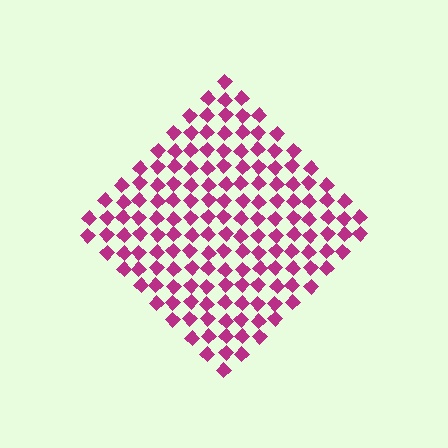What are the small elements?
The small elements are diamonds.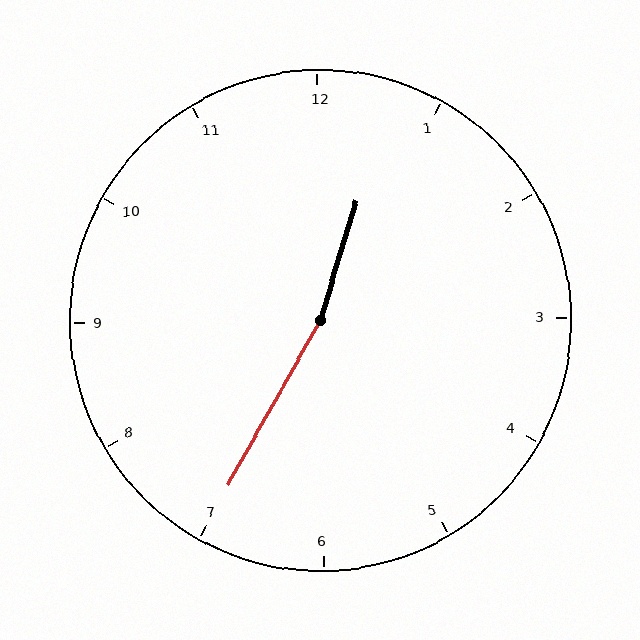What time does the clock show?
12:35.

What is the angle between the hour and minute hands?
Approximately 168 degrees.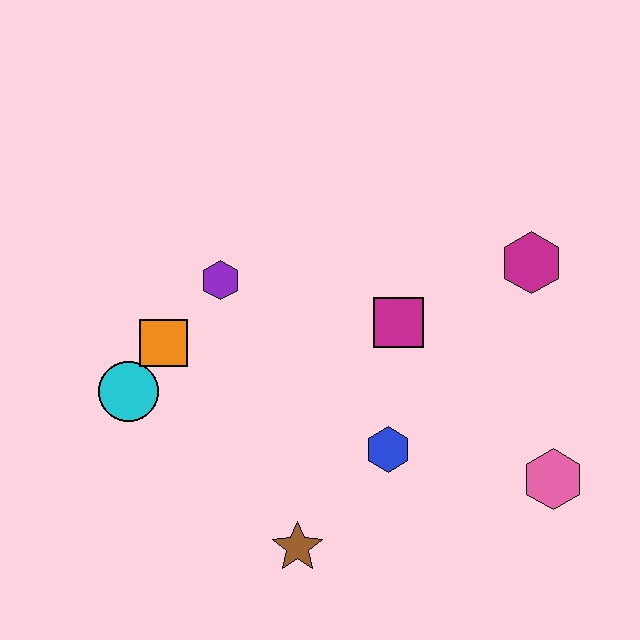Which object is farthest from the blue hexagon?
The cyan circle is farthest from the blue hexagon.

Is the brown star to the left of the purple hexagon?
No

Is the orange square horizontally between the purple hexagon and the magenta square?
No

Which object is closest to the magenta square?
The blue hexagon is closest to the magenta square.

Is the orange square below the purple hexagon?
Yes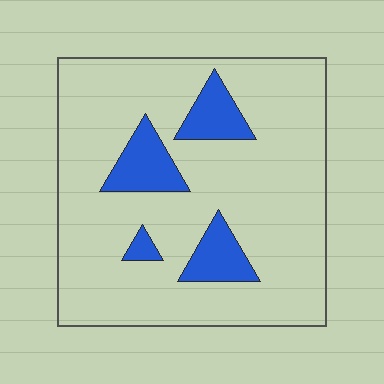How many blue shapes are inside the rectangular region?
4.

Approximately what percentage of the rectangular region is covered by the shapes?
Approximately 15%.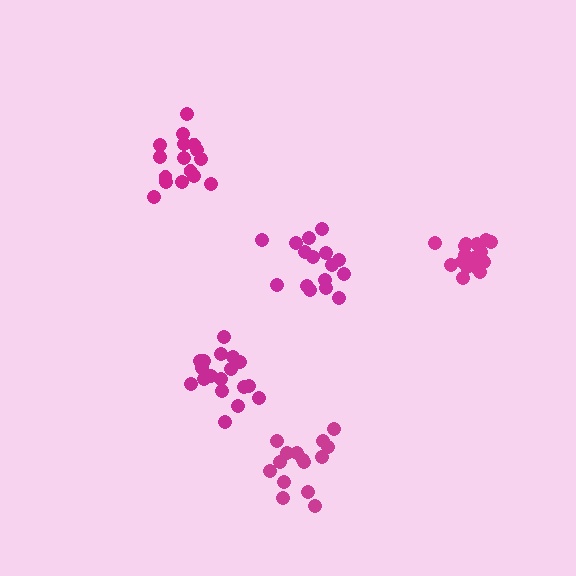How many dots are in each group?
Group 1: 16 dots, Group 2: 15 dots, Group 3: 16 dots, Group 4: 18 dots, Group 5: 18 dots (83 total).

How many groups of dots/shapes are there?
There are 5 groups.